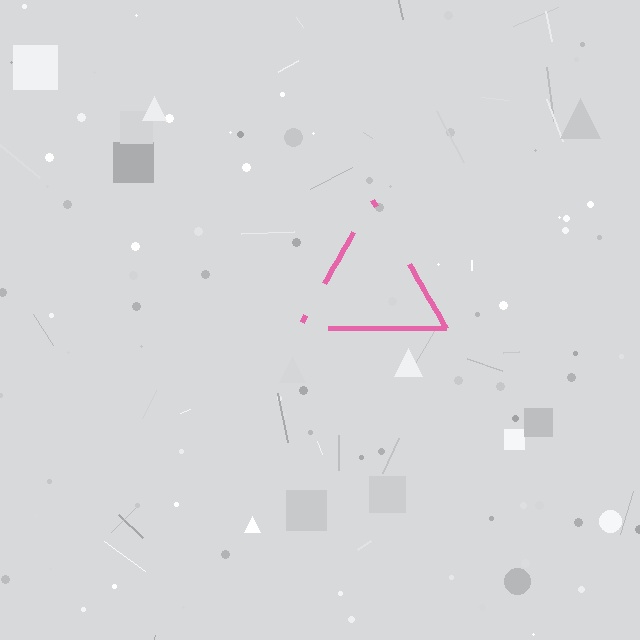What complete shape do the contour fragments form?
The contour fragments form a triangle.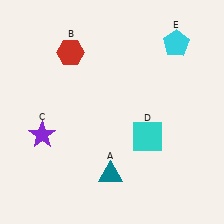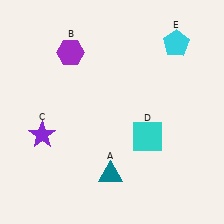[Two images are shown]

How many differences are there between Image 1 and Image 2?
There is 1 difference between the two images.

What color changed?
The hexagon (B) changed from red in Image 1 to purple in Image 2.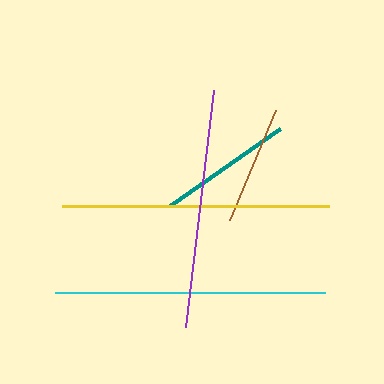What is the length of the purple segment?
The purple segment is approximately 239 pixels long.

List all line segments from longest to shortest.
From longest to shortest: cyan, yellow, purple, teal, brown.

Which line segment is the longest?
The cyan line is the longest at approximately 269 pixels.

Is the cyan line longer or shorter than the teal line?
The cyan line is longer than the teal line.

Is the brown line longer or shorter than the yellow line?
The yellow line is longer than the brown line.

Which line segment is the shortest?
The brown line is the shortest at approximately 120 pixels.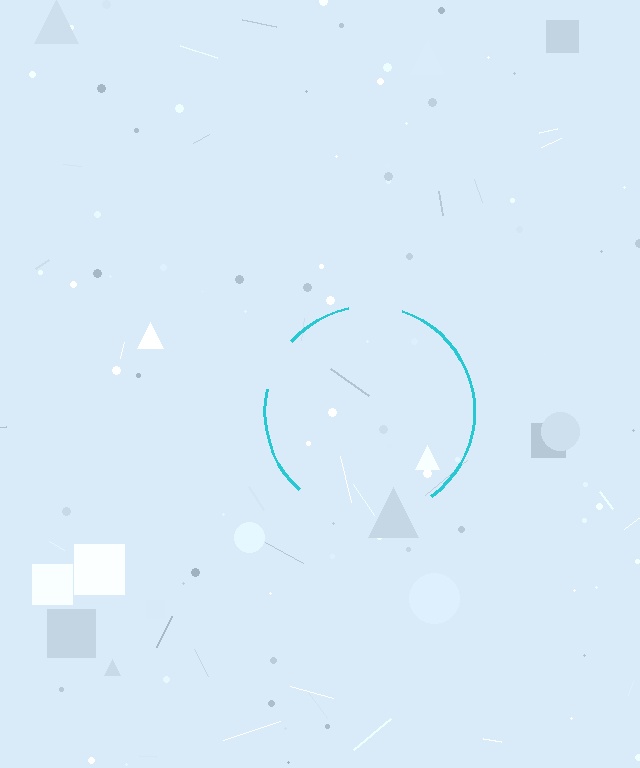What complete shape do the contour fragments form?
The contour fragments form a circle.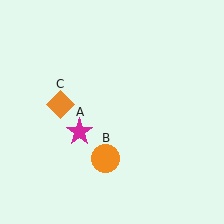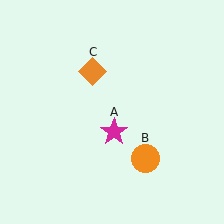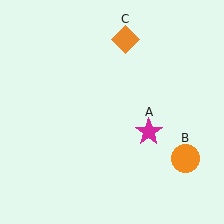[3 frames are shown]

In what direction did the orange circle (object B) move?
The orange circle (object B) moved right.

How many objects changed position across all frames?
3 objects changed position: magenta star (object A), orange circle (object B), orange diamond (object C).